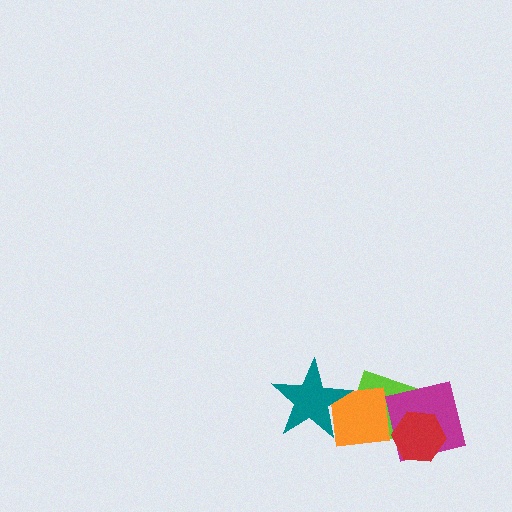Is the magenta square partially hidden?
Yes, it is partially covered by another shape.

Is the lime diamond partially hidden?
Yes, it is partially covered by another shape.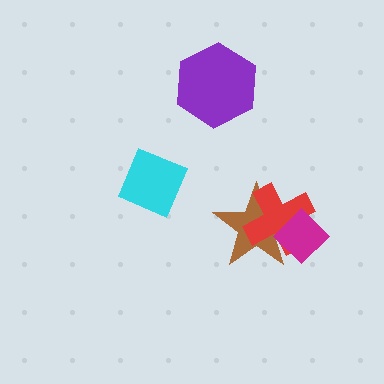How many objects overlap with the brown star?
2 objects overlap with the brown star.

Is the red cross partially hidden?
Yes, it is partially covered by another shape.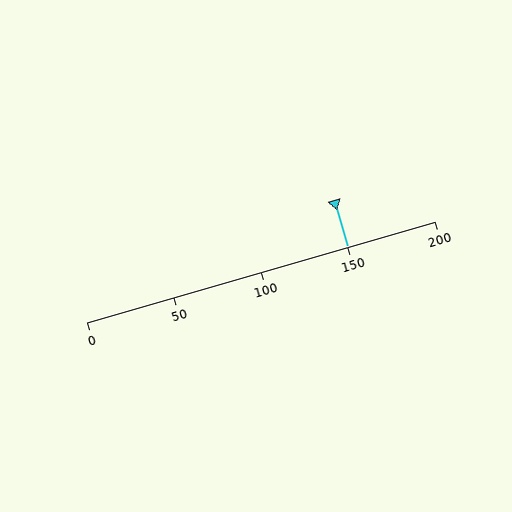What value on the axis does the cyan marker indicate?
The marker indicates approximately 150.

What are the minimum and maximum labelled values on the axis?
The axis runs from 0 to 200.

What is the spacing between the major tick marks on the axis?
The major ticks are spaced 50 apart.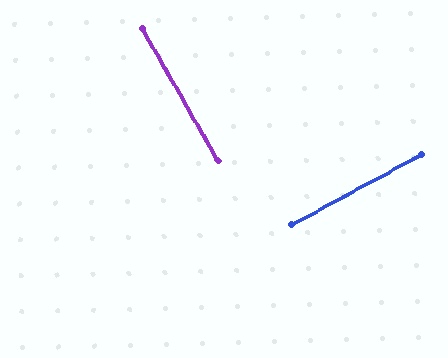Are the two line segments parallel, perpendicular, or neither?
Perpendicular — they meet at approximately 89°.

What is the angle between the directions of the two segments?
Approximately 89 degrees.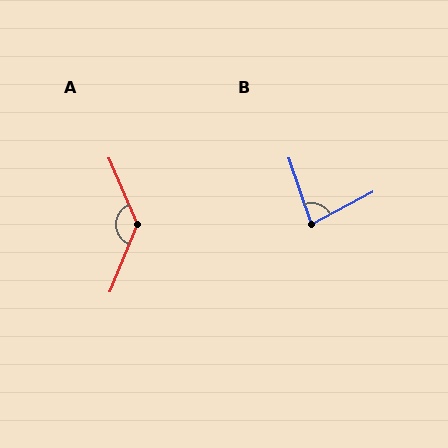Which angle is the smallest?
B, at approximately 82 degrees.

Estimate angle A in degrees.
Approximately 134 degrees.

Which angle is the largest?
A, at approximately 134 degrees.